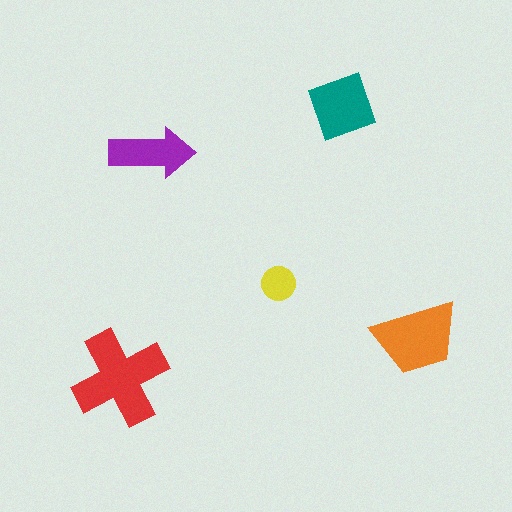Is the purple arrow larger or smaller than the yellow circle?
Larger.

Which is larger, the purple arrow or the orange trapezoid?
The orange trapezoid.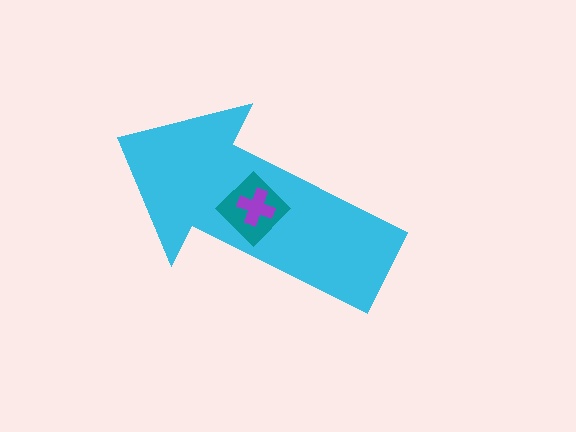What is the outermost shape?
The cyan arrow.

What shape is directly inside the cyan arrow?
The teal diamond.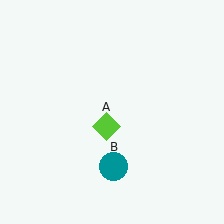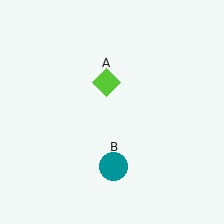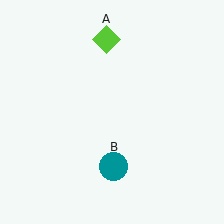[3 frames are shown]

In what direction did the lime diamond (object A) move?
The lime diamond (object A) moved up.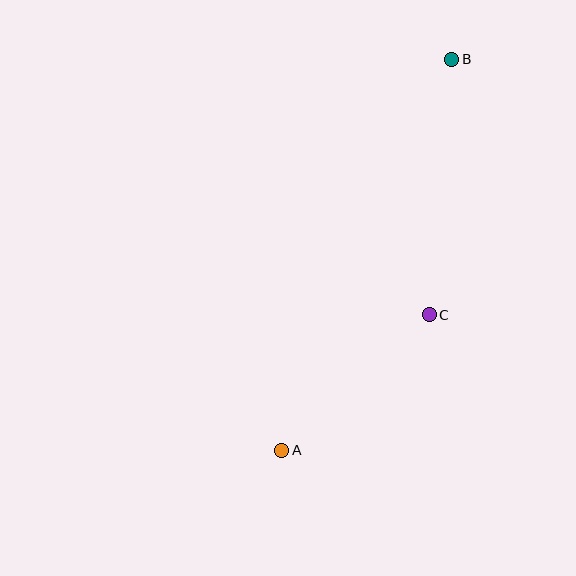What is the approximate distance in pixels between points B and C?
The distance between B and C is approximately 256 pixels.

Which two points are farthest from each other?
Points A and B are farthest from each other.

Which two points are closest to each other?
Points A and C are closest to each other.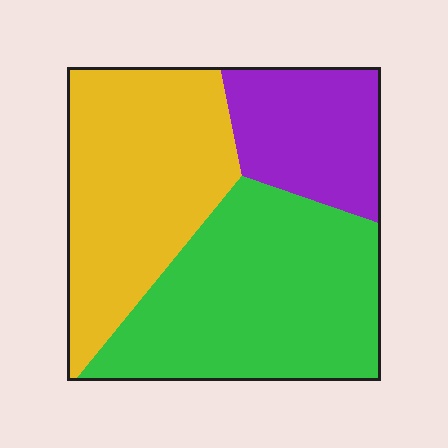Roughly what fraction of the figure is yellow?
Yellow takes up between a third and a half of the figure.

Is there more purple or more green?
Green.